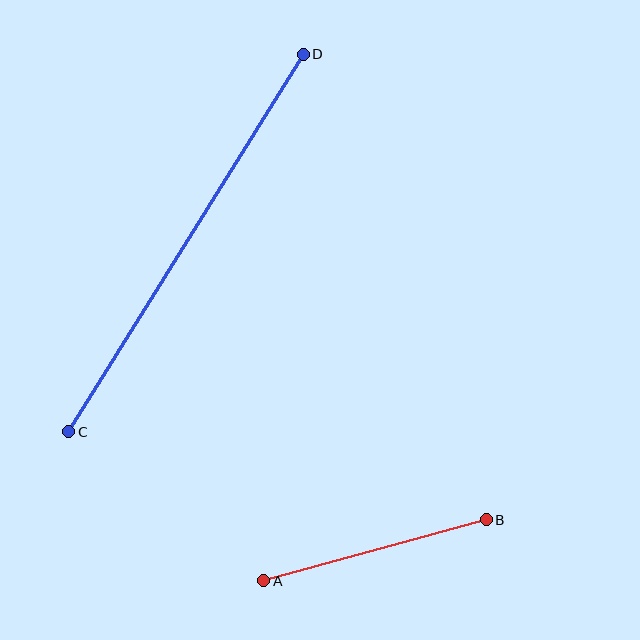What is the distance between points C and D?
The distance is approximately 444 pixels.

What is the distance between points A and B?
The distance is approximately 230 pixels.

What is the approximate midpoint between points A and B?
The midpoint is at approximately (375, 550) pixels.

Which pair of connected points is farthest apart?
Points C and D are farthest apart.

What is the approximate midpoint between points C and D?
The midpoint is at approximately (186, 243) pixels.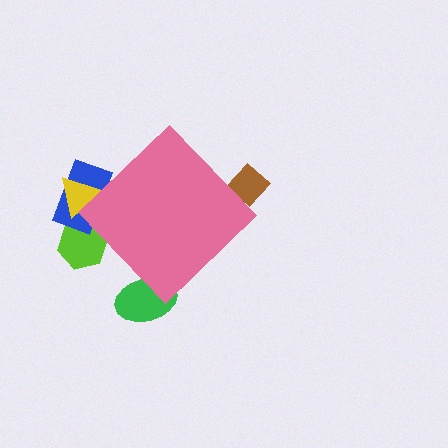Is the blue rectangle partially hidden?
Yes, the blue rectangle is partially hidden behind the pink diamond.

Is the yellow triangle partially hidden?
Yes, the yellow triangle is partially hidden behind the pink diamond.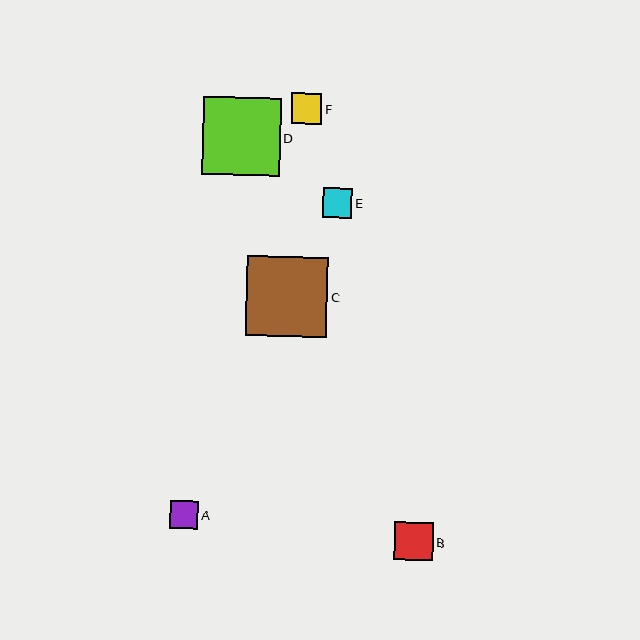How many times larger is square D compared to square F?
Square D is approximately 2.6 times the size of square F.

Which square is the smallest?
Square A is the smallest with a size of approximately 28 pixels.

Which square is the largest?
Square C is the largest with a size of approximately 81 pixels.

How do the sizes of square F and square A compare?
Square F and square A are approximately the same size.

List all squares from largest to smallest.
From largest to smallest: C, D, B, F, E, A.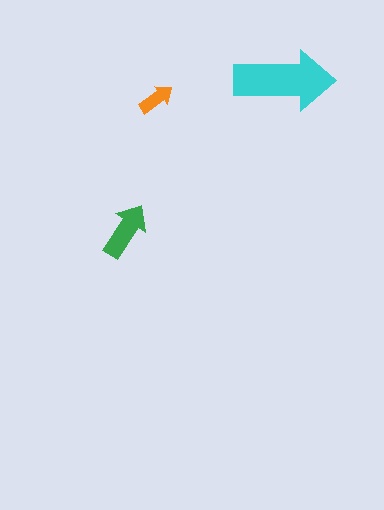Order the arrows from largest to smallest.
the cyan one, the green one, the orange one.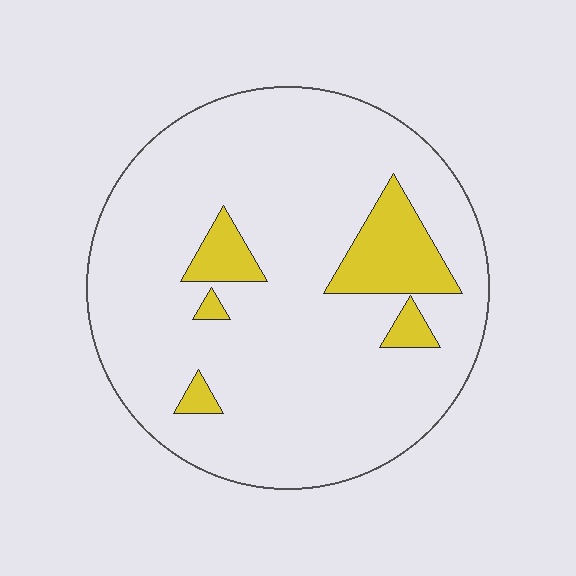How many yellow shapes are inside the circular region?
5.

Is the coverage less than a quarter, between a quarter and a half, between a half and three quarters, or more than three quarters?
Less than a quarter.